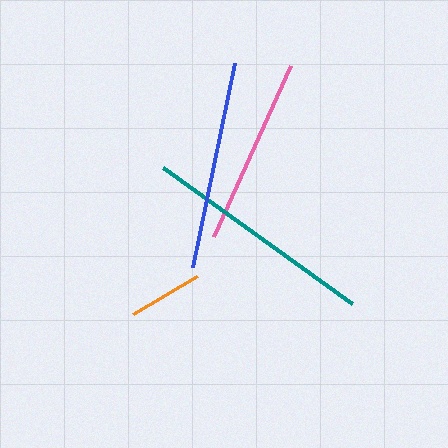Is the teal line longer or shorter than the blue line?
The teal line is longer than the blue line.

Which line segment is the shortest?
The orange line is the shortest at approximately 74 pixels.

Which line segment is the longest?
The teal line is the longest at approximately 233 pixels.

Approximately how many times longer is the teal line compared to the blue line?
The teal line is approximately 1.1 times the length of the blue line.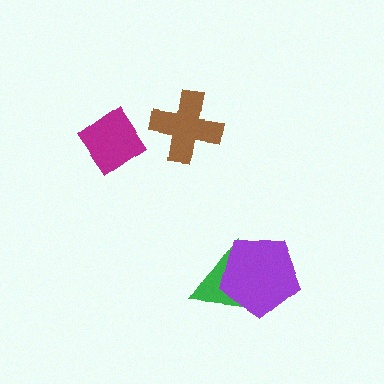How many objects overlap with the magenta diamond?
0 objects overlap with the magenta diamond.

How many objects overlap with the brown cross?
0 objects overlap with the brown cross.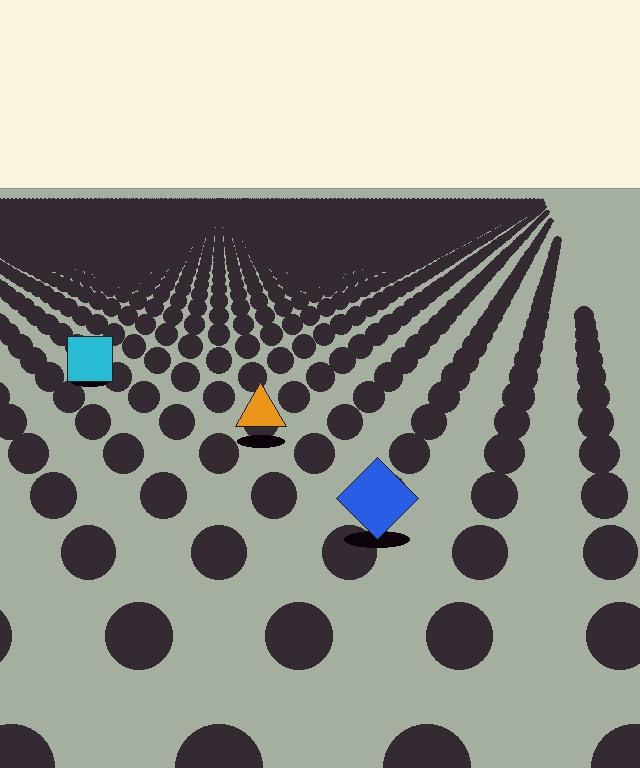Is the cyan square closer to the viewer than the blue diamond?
No. The blue diamond is closer — you can tell from the texture gradient: the ground texture is coarser near it.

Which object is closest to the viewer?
The blue diamond is closest. The texture marks near it are larger and more spread out.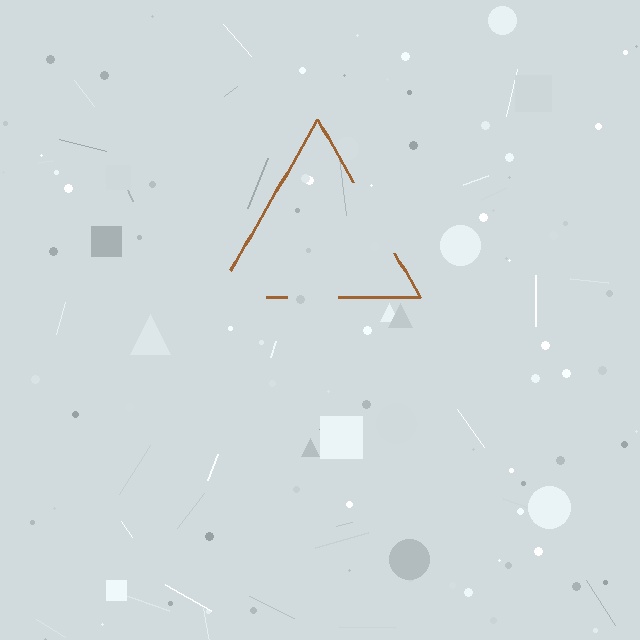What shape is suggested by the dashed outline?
The dashed outline suggests a triangle.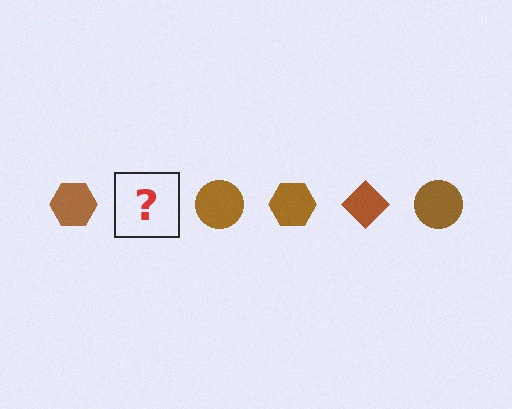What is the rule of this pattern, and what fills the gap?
The rule is that the pattern cycles through hexagon, diamond, circle shapes in brown. The gap should be filled with a brown diamond.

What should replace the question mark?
The question mark should be replaced with a brown diamond.